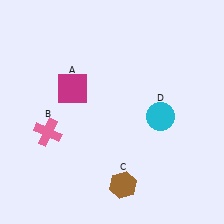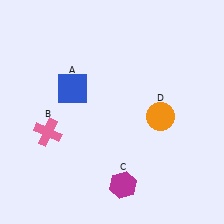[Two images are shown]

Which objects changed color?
A changed from magenta to blue. C changed from brown to magenta. D changed from cyan to orange.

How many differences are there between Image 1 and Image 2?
There are 3 differences between the two images.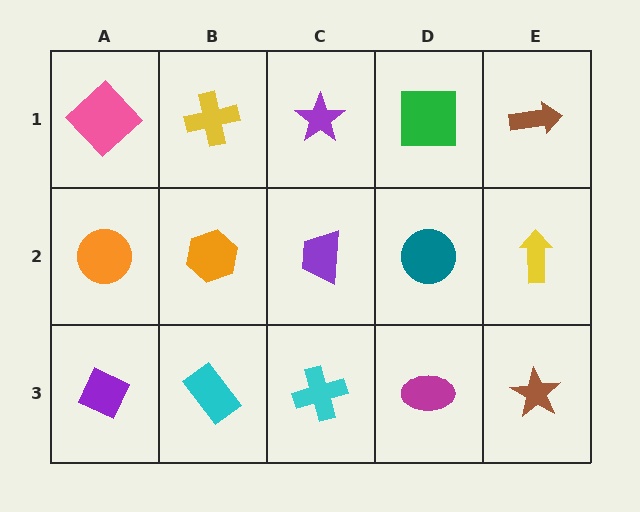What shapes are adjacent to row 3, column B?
An orange hexagon (row 2, column B), a purple diamond (row 3, column A), a cyan cross (row 3, column C).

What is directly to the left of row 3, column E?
A magenta ellipse.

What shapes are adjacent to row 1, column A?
An orange circle (row 2, column A), a yellow cross (row 1, column B).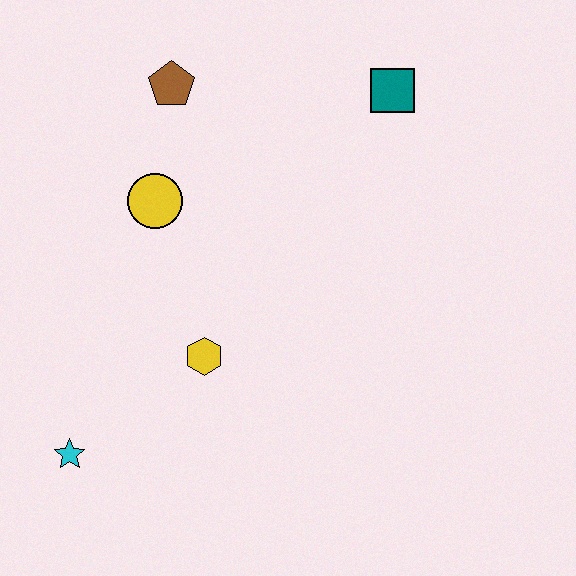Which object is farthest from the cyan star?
The teal square is farthest from the cyan star.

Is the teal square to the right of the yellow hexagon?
Yes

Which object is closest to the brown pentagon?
The yellow circle is closest to the brown pentagon.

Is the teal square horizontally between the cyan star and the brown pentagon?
No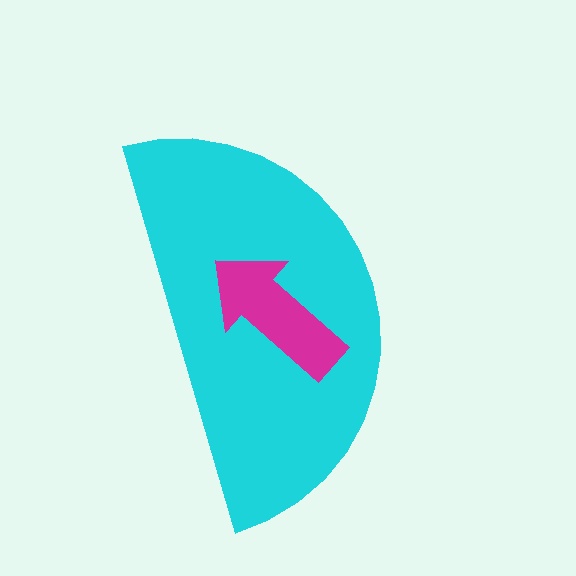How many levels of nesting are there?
2.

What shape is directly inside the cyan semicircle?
The magenta arrow.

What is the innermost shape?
The magenta arrow.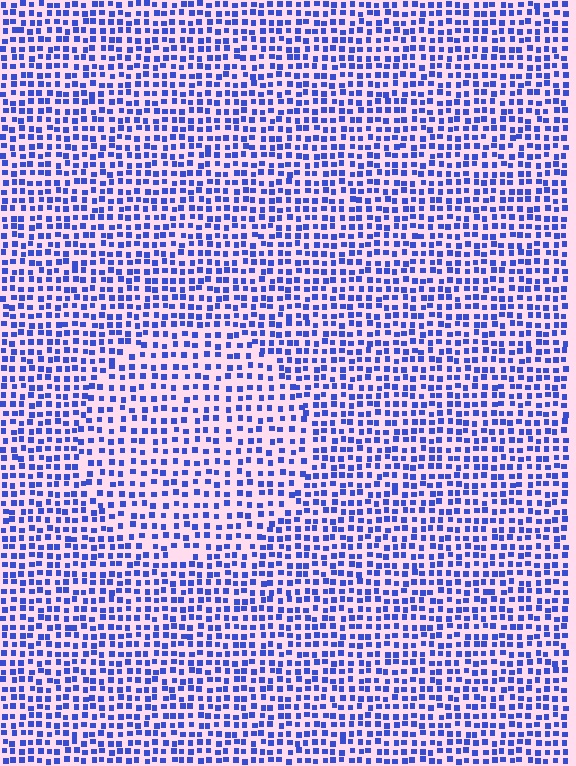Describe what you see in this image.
The image contains small blue elements arranged at two different densities. A circle-shaped region is visible where the elements are less densely packed than the surrounding area.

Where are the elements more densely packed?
The elements are more densely packed outside the circle boundary.